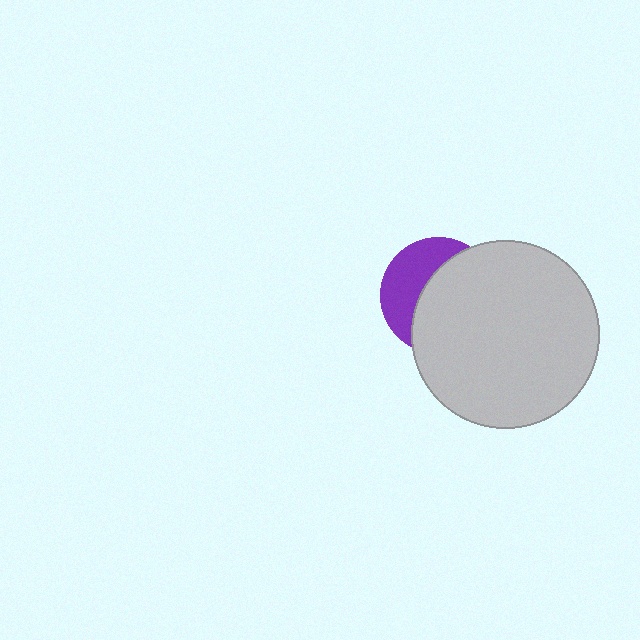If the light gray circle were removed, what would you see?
You would see the complete purple circle.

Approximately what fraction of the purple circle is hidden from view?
Roughly 61% of the purple circle is hidden behind the light gray circle.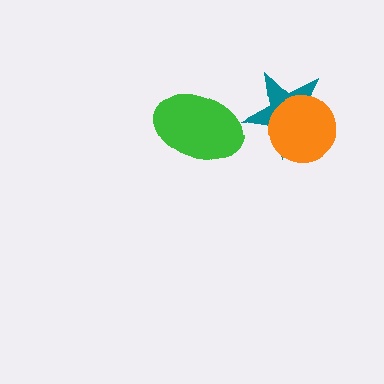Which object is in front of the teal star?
The orange circle is in front of the teal star.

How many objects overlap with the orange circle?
1 object overlaps with the orange circle.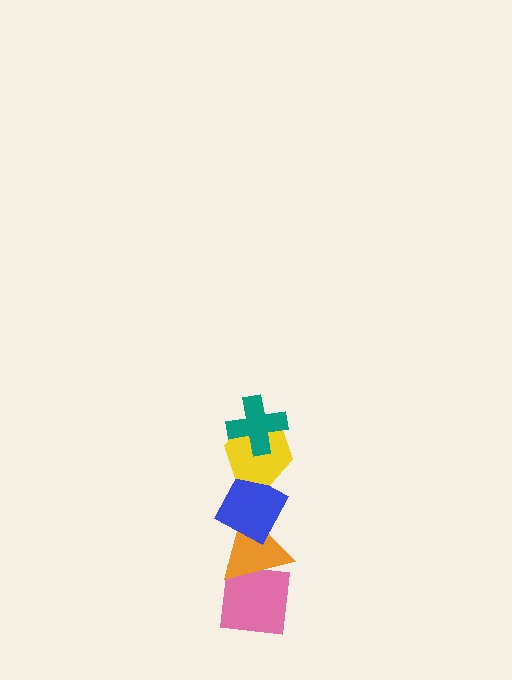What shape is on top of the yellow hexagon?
The teal cross is on top of the yellow hexagon.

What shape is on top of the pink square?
The orange triangle is on top of the pink square.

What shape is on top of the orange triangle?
The blue diamond is on top of the orange triangle.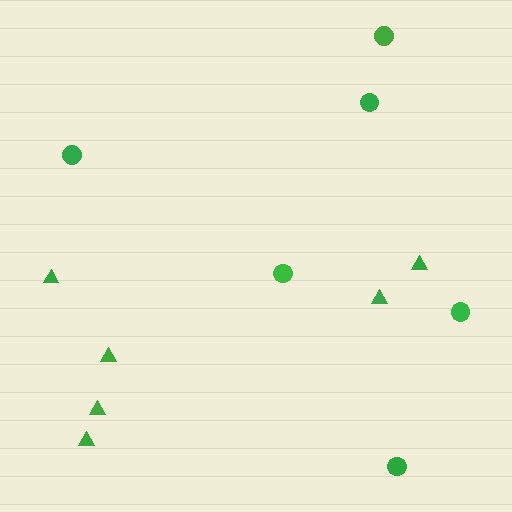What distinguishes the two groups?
There are 2 groups: one group of circles (6) and one group of triangles (6).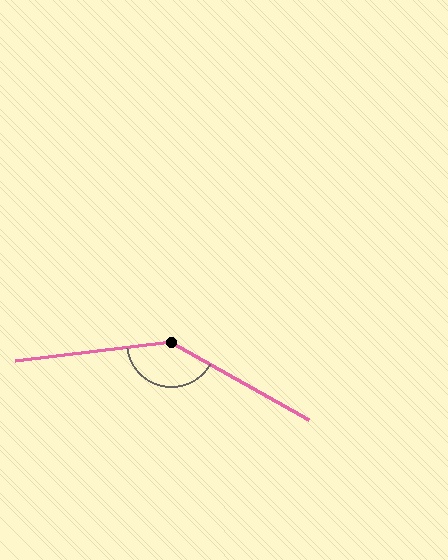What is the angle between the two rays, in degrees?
Approximately 143 degrees.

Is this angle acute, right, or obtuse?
It is obtuse.